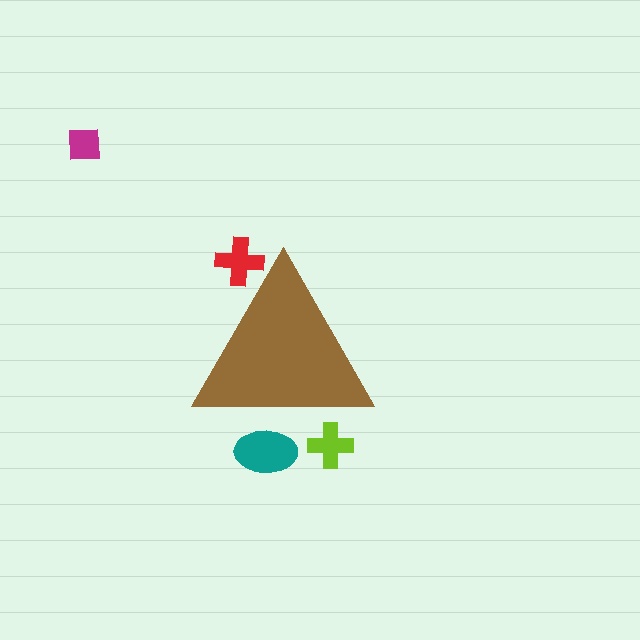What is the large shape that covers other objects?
A brown triangle.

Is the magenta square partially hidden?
No, the magenta square is fully visible.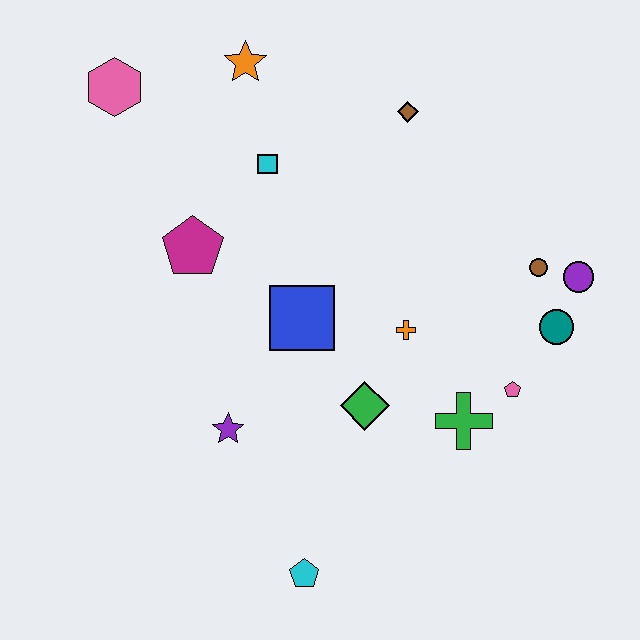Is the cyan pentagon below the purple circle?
Yes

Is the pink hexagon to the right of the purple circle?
No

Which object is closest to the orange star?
The cyan square is closest to the orange star.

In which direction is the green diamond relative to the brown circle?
The green diamond is to the left of the brown circle.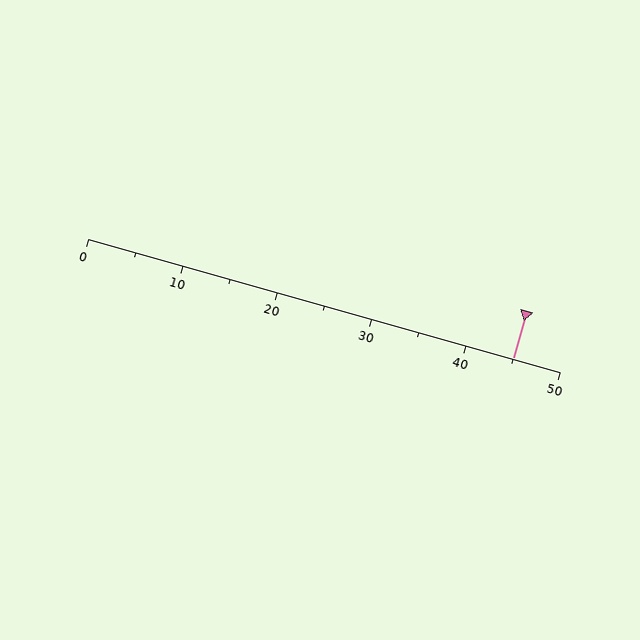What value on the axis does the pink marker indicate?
The marker indicates approximately 45.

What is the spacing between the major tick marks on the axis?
The major ticks are spaced 10 apart.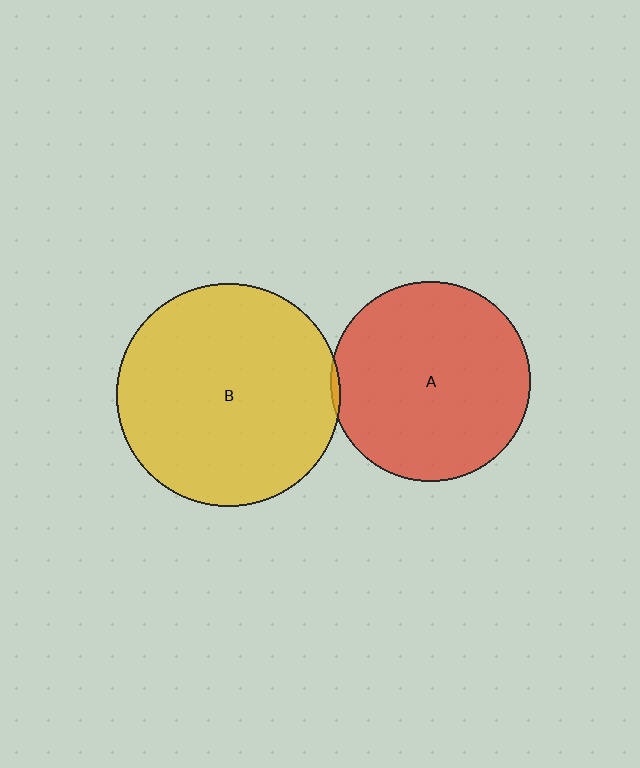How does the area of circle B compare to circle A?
Approximately 1.3 times.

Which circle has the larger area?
Circle B (yellow).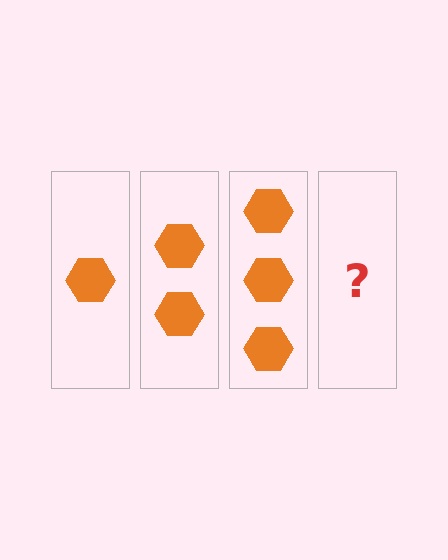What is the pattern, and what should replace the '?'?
The pattern is that each step adds one more hexagon. The '?' should be 4 hexagons.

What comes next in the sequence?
The next element should be 4 hexagons.